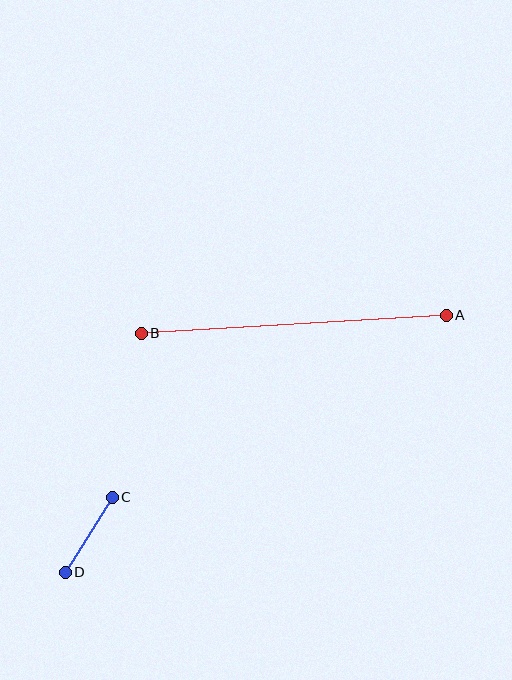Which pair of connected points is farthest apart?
Points A and B are farthest apart.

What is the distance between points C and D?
The distance is approximately 89 pixels.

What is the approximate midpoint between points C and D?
The midpoint is at approximately (89, 535) pixels.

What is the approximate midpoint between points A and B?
The midpoint is at approximately (294, 324) pixels.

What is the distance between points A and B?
The distance is approximately 306 pixels.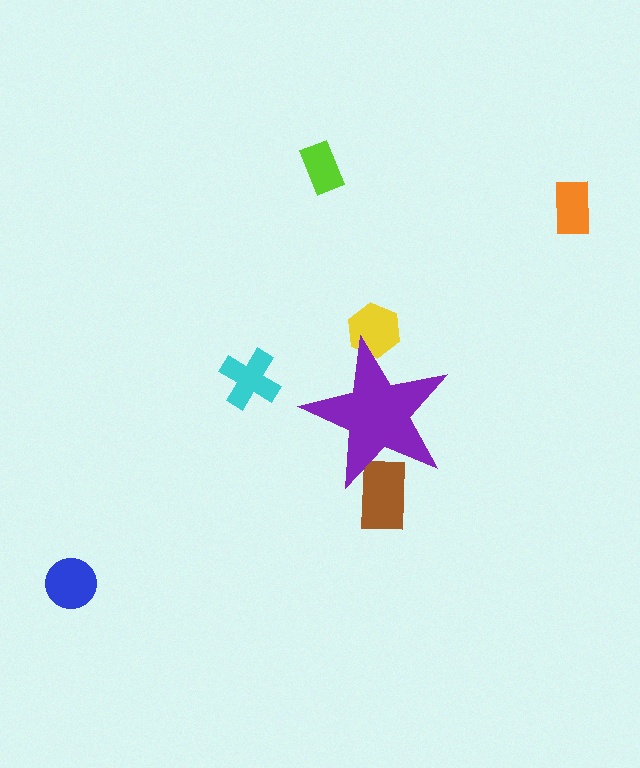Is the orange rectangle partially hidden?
No, the orange rectangle is fully visible.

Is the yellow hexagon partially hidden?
Yes, the yellow hexagon is partially hidden behind the purple star.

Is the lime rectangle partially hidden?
No, the lime rectangle is fully visible.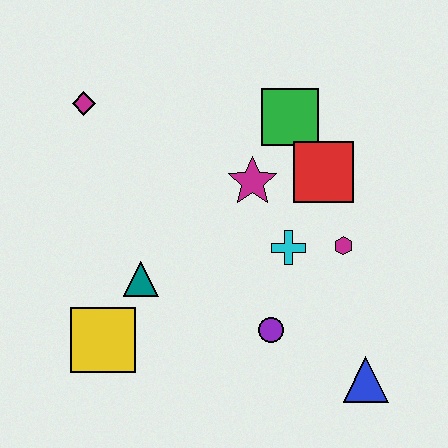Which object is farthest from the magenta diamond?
The blue triangle is farthest from the magenta diamond.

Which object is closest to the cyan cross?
The magenta hexagon is closest to the cyan cross.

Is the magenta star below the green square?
Yes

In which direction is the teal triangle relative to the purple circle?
The teal triangle is to the left of the purple circle.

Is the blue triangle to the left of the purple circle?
No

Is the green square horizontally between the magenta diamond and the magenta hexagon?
Yes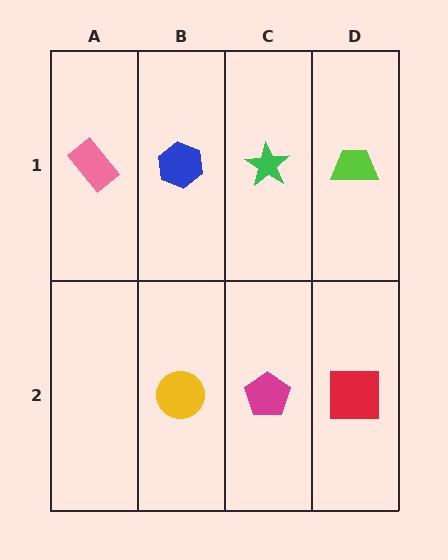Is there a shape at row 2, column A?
No, that cell is empty.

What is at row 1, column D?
A lime trapezoid.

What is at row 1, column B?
A blue hexagon.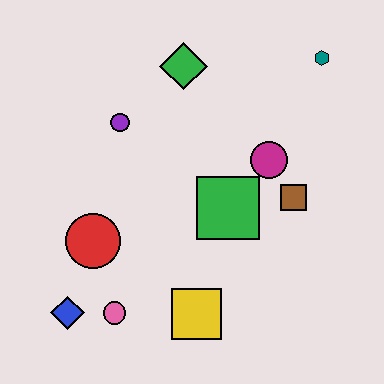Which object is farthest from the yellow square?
The teal hexagon is farthest from the yellow square.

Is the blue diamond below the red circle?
Yes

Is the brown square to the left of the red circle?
No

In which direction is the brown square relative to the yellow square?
The brown square is above the yellow square.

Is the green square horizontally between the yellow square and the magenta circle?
Yes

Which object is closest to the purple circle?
The green diamond is closest to the purple circle.